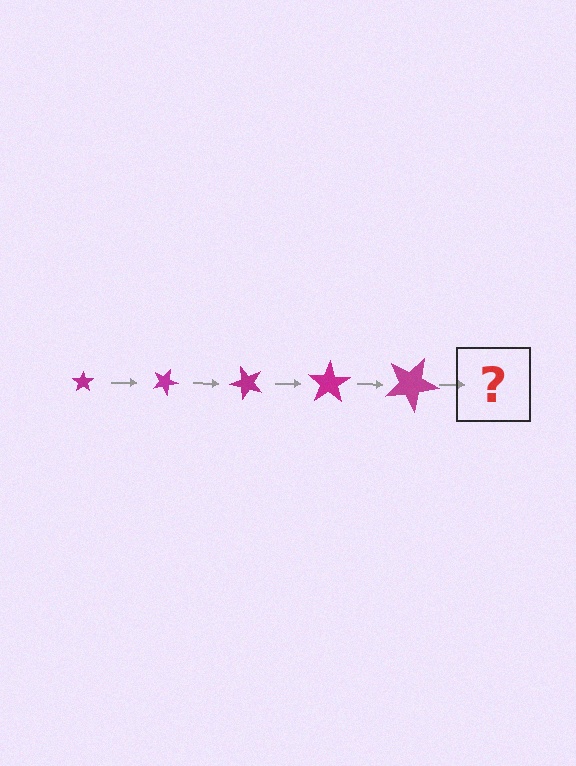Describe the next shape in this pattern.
It should be a star, larger than the previous one and rotated 125 degrees from the start.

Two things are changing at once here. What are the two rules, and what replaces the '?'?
The two rules are that the star grows larger each step and it rotates 25 degrees each step. The '?' should be a star, larger than the previous one and rotated 125 degrees from the start.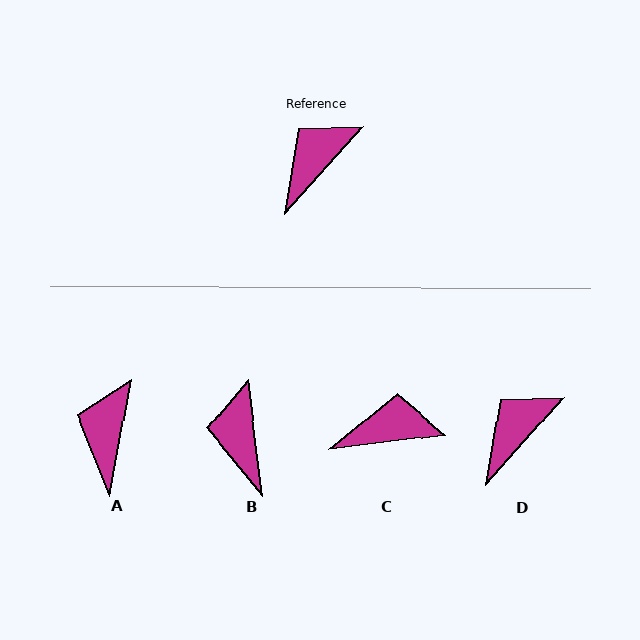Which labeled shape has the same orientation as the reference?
D.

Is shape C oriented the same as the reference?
No, it is off by about 41 degrees.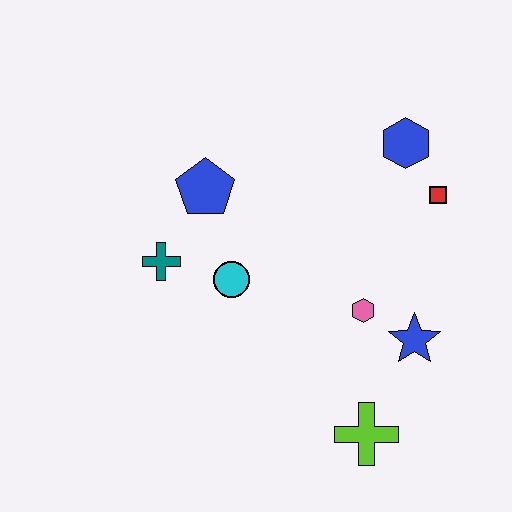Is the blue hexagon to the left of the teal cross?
No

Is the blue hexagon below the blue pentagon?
No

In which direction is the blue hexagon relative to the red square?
The blue hexagon is above the red square.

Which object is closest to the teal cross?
The cyan circle is closest to the teal cross.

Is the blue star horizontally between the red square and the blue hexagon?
Yes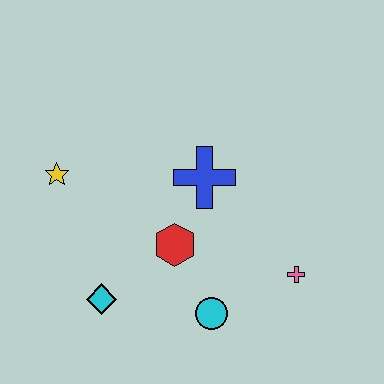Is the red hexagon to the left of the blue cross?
Yes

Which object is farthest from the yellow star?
The pink cross is farthest from the yellow star.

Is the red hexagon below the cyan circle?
No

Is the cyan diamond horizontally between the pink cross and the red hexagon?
No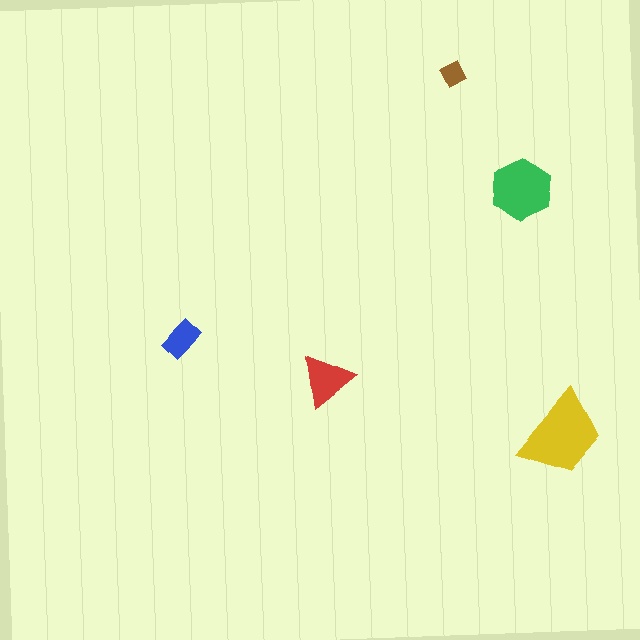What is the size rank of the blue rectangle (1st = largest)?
4th.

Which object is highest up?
The brown diamond is topmost.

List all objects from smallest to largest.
The brown diamond, the blue rectangle, the red triangle, the green hexagon, the yellow trapezoid.